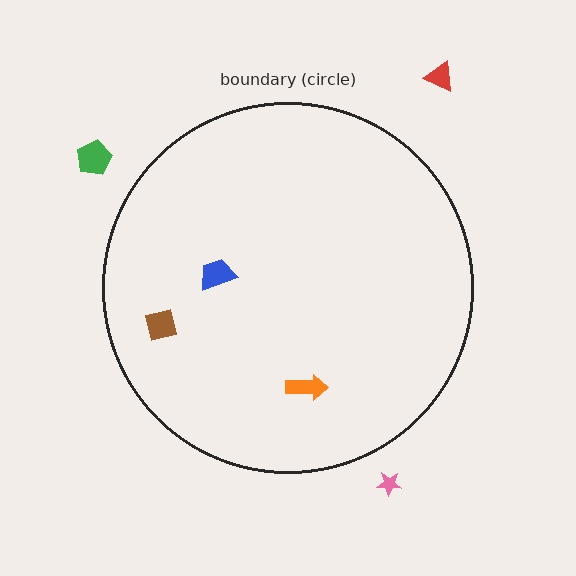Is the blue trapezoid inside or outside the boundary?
Inside.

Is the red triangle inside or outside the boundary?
Outside.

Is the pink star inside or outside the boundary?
Outside.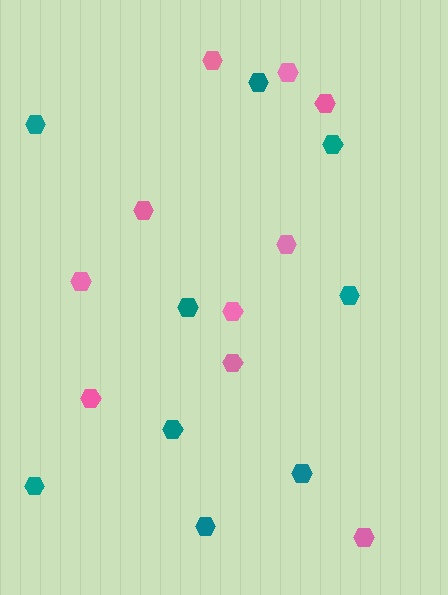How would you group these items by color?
There are 2 groups: one group of teal hexagons (9) and one group of pink hexagons (10).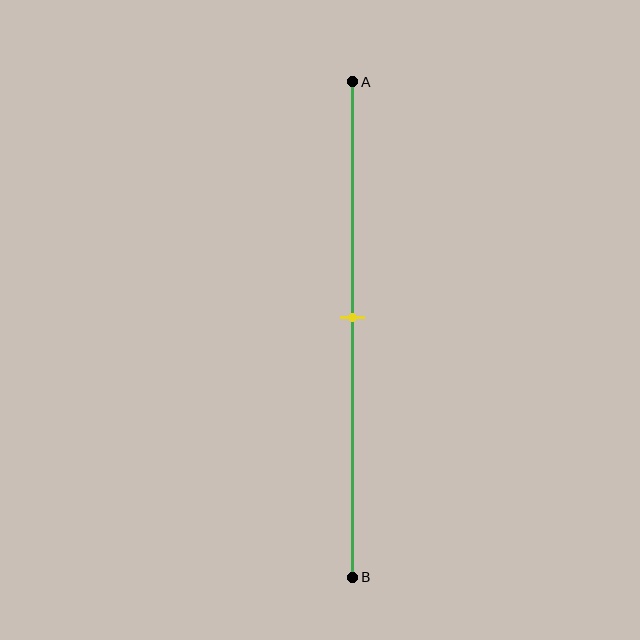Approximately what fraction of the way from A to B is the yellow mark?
The yellow mark is approximately 50% of the way from A to B.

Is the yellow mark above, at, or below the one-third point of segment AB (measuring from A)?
The yellow mark is below the one-third point of segment AB.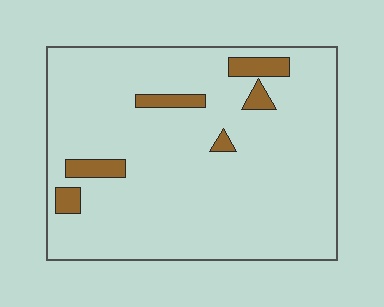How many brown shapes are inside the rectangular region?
6.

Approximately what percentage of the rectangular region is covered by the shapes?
Approximately 10%.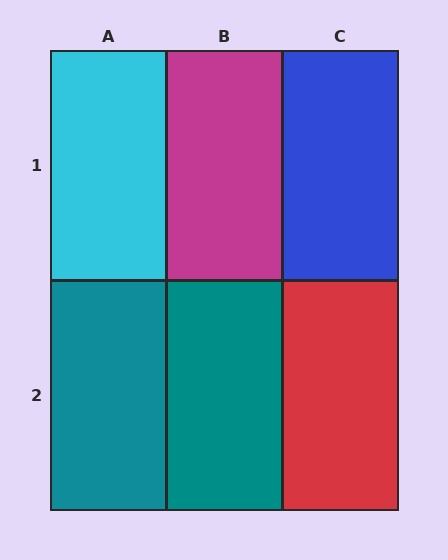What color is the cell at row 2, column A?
Teal.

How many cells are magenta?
1 cell is magenta.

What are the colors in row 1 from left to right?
Cyan, magenta, blue.